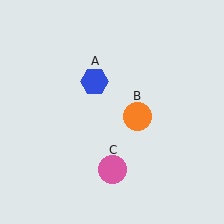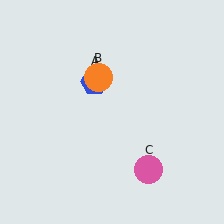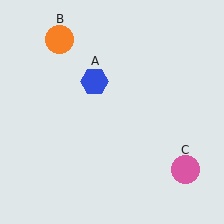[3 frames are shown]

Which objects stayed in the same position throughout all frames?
Blue hexagon (object A) remained stationary.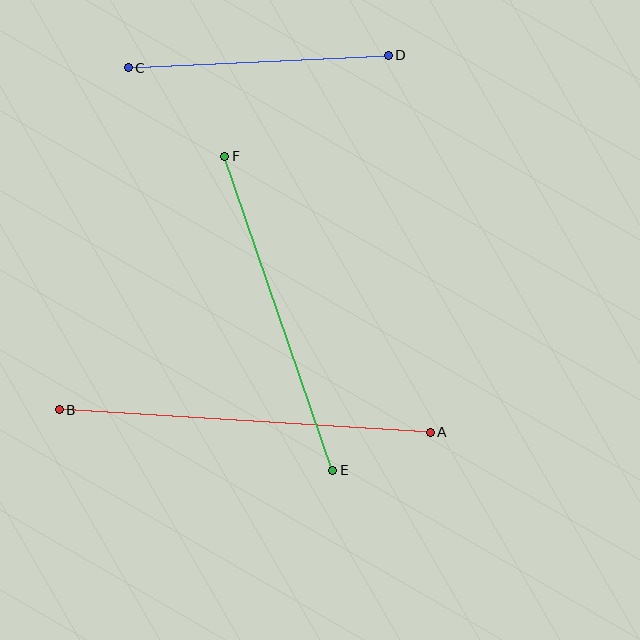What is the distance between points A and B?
The distance is approximately 371 pixels.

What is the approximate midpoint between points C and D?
The midpoint is at approximately (258, 61) pixels.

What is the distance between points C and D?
The distance is approximately 260 pixels.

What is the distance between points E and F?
The distance is approximately 332 pixels.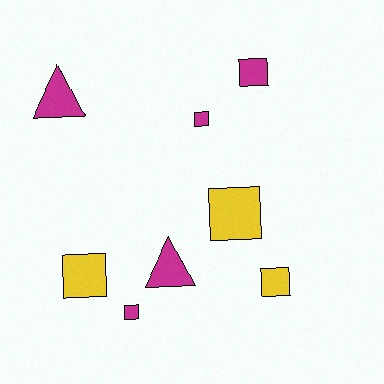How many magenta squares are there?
There are 3 magenta squares.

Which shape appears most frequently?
Square, with 6 objects.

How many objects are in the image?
There are 8 objects.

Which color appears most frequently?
Magenta, with 5 objects.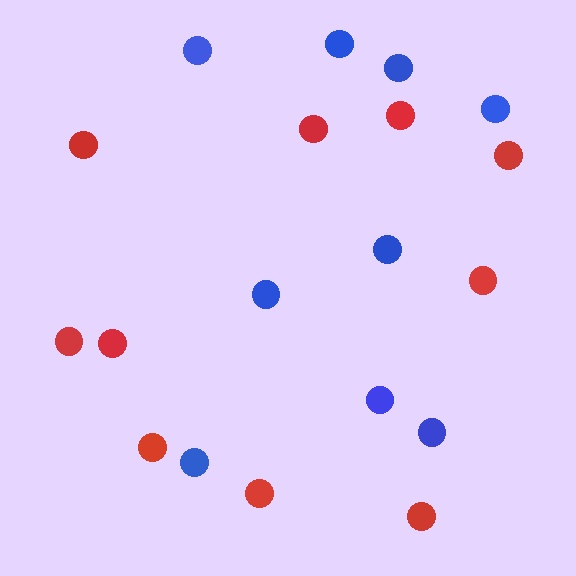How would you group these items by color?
There are 2 groups: one group of red circles (10) and one group of blue circles (9).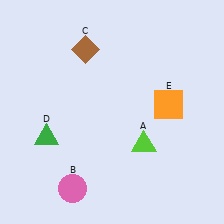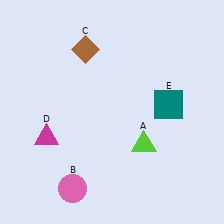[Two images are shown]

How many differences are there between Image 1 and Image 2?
There are 2 differences between the two images.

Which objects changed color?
D changed from green to magenta. E changed from orange to teal.